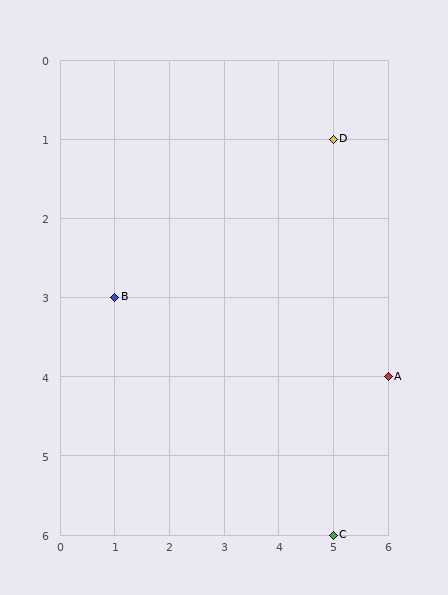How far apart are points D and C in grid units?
Points D and C are 5 rows apart.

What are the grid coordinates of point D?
Point D is at grid coordinates (5, 1).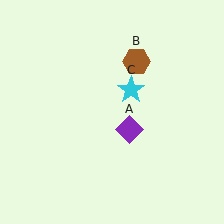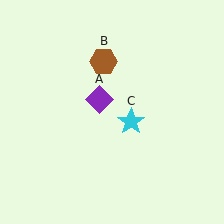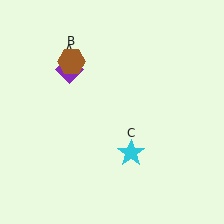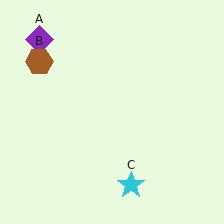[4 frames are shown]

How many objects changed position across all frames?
3 objects changed position: purple diamond (object A), brown hexagon (object B), cyan star (object C).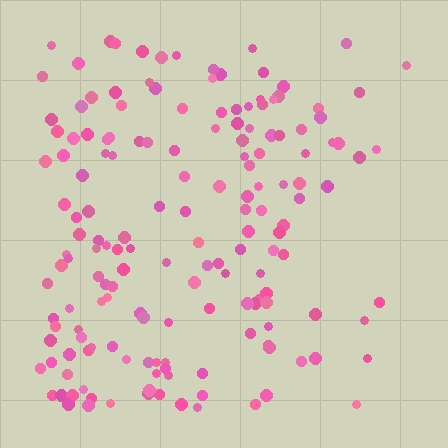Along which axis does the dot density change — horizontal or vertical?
Horizontal.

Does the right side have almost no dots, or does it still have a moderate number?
Still a moderate number, just noticeably fewer than the left.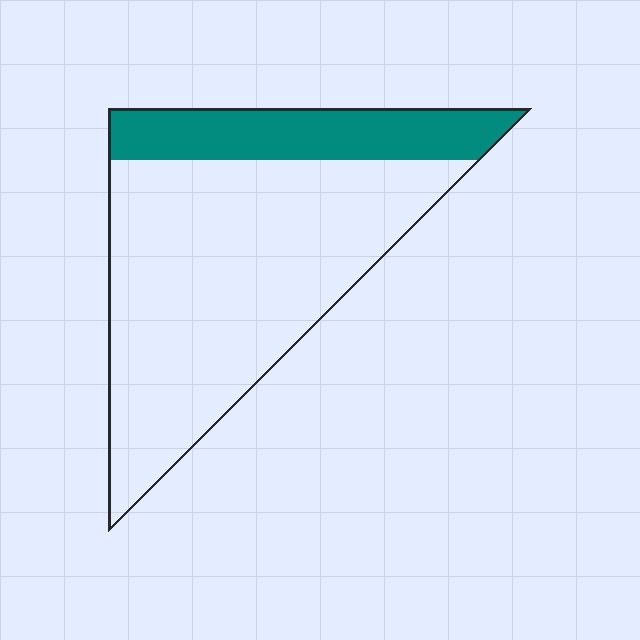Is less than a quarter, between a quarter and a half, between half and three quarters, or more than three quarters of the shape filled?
Less than a quarter.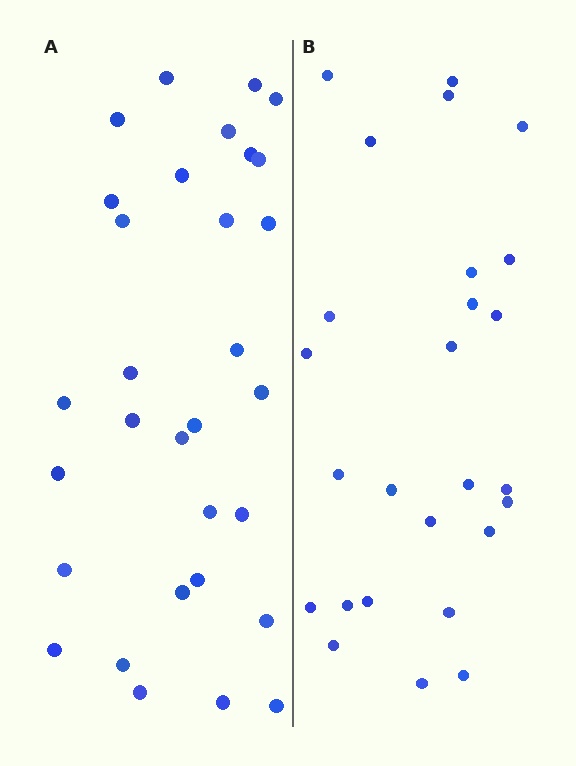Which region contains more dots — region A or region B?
Region A (the left region) has more dots.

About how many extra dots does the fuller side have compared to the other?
Region A has about 5 more dots than region B.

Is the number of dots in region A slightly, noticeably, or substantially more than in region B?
Region A has only slightly more — the two regions are fairly close. The ratio is roughly 1.2 to 1.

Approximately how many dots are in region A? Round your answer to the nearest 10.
About 30 dots. (The exact count is 31, which rounds to 30.)